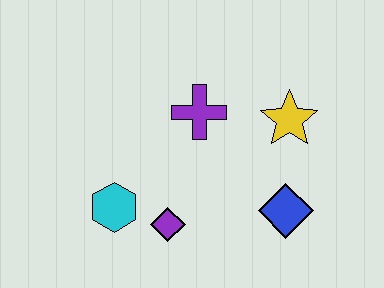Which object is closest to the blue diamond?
The yellow star is closest to the blue diamond.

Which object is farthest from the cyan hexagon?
The yellow star is farthest from the cyan hexagon.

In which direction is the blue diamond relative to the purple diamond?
The blue diamond is to the right of the purple diamond.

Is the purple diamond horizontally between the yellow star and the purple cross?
No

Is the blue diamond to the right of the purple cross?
Yes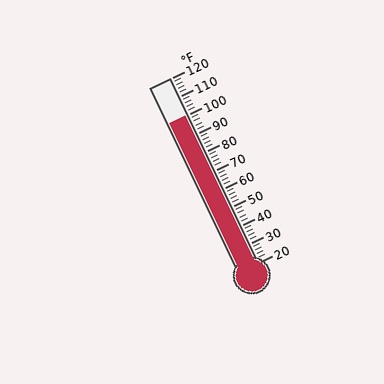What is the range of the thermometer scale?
The thermometer scale ranges from 20°F to 120°F.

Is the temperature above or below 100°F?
The temperature is at 100°F.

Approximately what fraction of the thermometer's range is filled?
The thermometer is filled to approximately 80% of its range.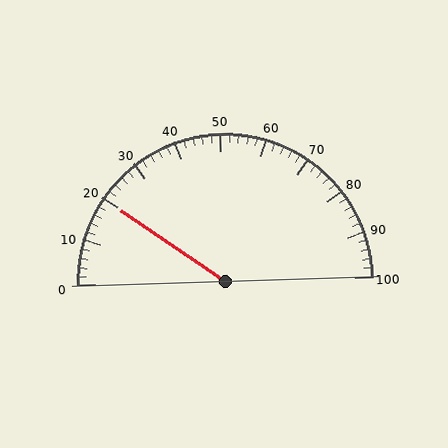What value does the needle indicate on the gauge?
The needle indicates approximately 20.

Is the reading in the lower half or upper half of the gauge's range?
The reading is in the lower half of the range (0 to 100).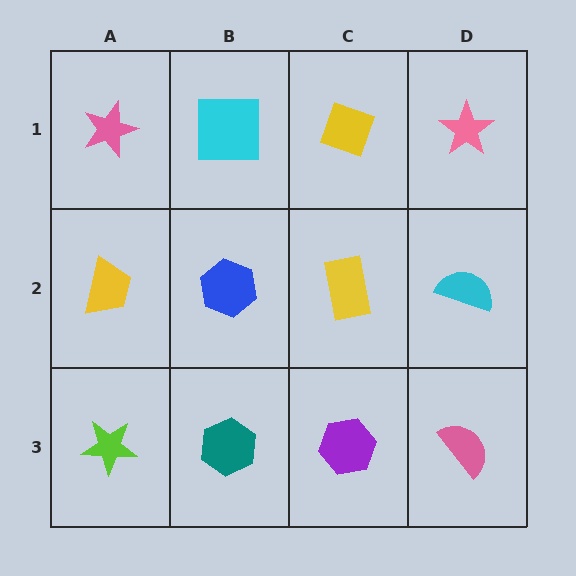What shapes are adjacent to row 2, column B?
A cyan square (row 1, column B), a teal hexagon (row 3, column B), a yellow trapezoid (row 2, column A), a yellow rectangle (row 2, column C).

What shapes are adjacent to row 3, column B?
A blue hexagon (row 2, column B), a lime star (row 3, column A), a purple hexagon (row 3, column C).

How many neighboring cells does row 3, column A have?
2.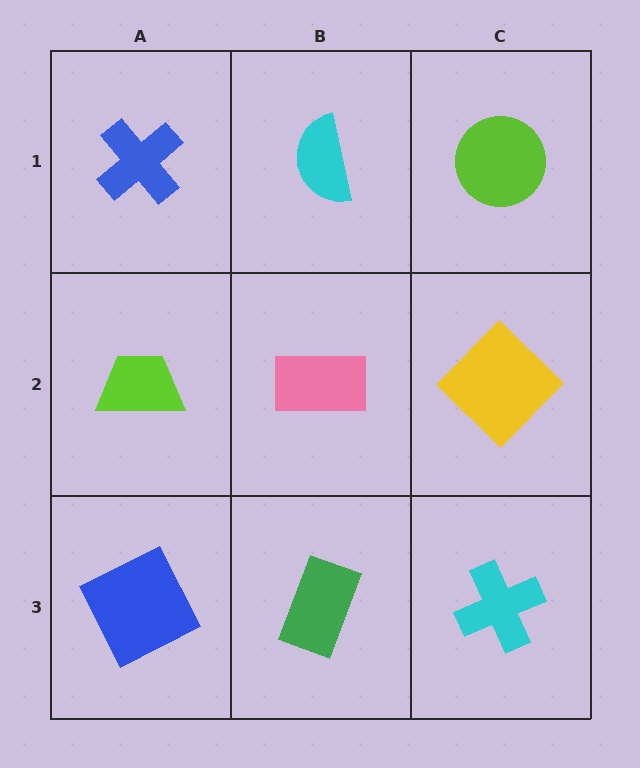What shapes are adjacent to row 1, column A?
A lime trapezoid (row 2, column A), a cyan semicircle (row 1, column B).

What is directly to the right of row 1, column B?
A lime circle.